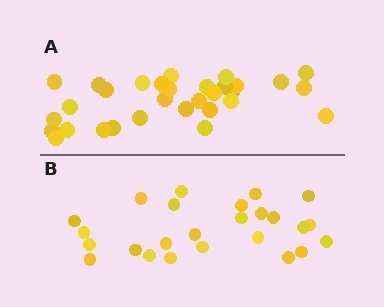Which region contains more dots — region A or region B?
Region A (the top region) has more dots.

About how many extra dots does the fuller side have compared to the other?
Region A has about 6 more dots than region B.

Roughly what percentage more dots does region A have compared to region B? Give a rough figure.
About 25% more.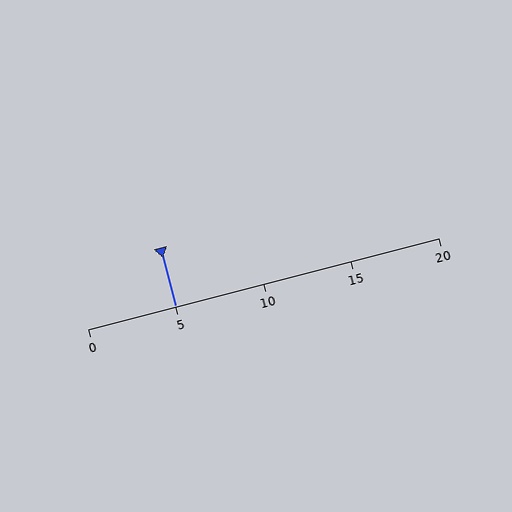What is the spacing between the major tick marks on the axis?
The major ticks are spaced 5 apart.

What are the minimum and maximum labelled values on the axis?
The axis runs from 0 to 20.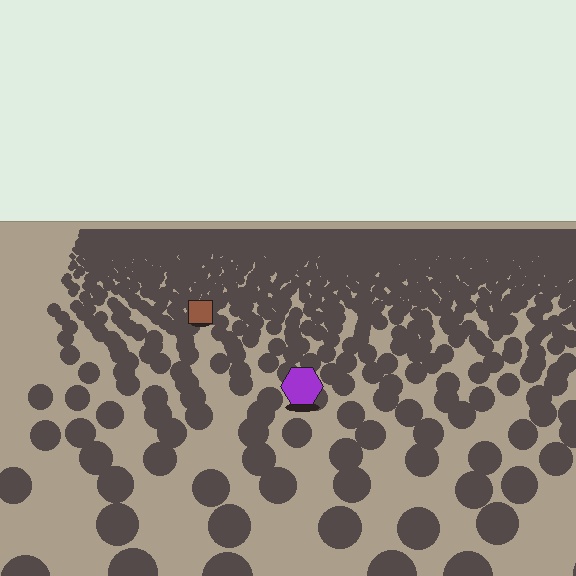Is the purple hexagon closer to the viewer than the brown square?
Yes. The purple hexagon is closer — you can tell from the texture gradient: the ground texture is coarser near it.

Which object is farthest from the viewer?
The brown square is farthest from the viewer. It appears smaller and the ground texture around it is denser.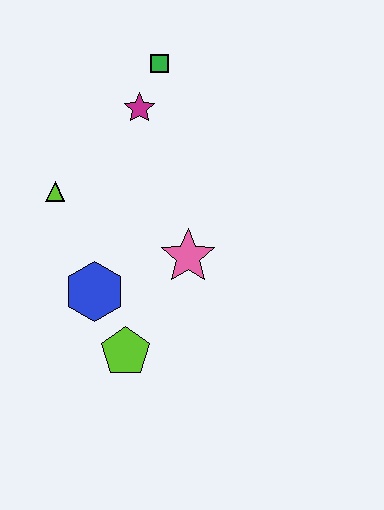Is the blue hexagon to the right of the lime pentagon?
No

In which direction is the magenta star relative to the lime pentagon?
The magenta star is above the lime pentagon.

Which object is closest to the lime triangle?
The blue hexagon is closest to the lime triangle.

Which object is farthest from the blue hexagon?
The green square is farthest from the blue hexagon.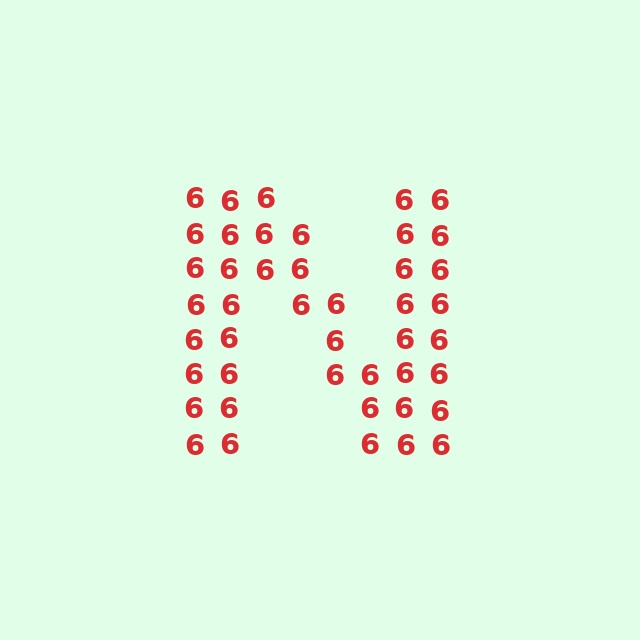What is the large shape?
The large shape is the letter N.